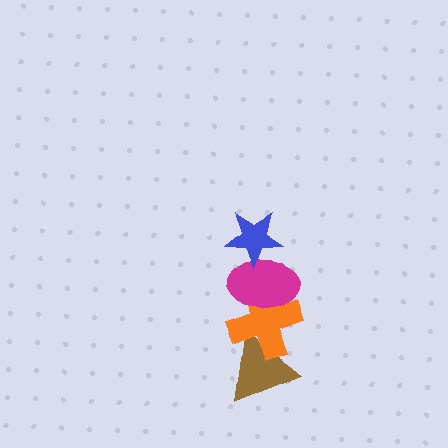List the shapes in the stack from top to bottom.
From top to bottom: the blue star, the magenta ellipse, the orange cross, the brown triangle.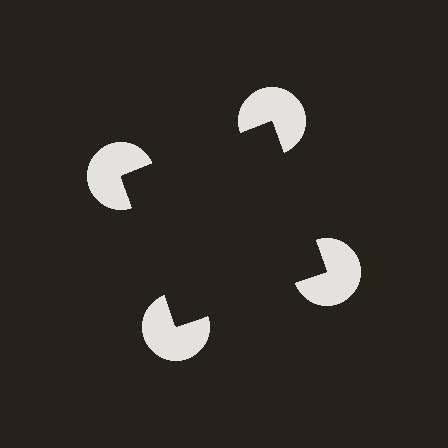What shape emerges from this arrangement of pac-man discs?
An illusory square — its edges are inferred from the aligned wedge cuts in the pac-man discs, not physically drawn.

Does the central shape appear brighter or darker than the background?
It typically appears slightly darker than the background, even though no actual brightness change is drawn.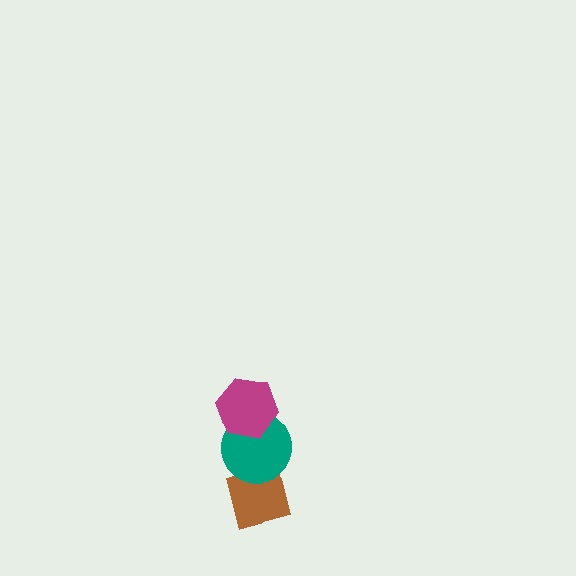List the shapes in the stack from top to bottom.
From top to bottom: the magenta hexagon, the teal circle, the brown square.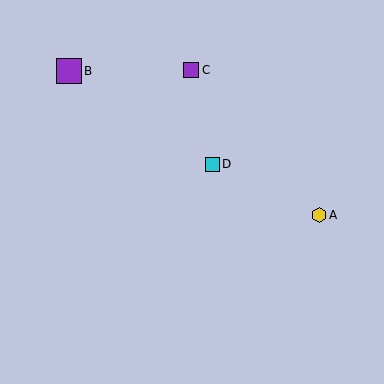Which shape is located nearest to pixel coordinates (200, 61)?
The purple square (labeled C) at (191, 70) is nearest to that location.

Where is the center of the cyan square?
The center of the cyan square is at (212, 164).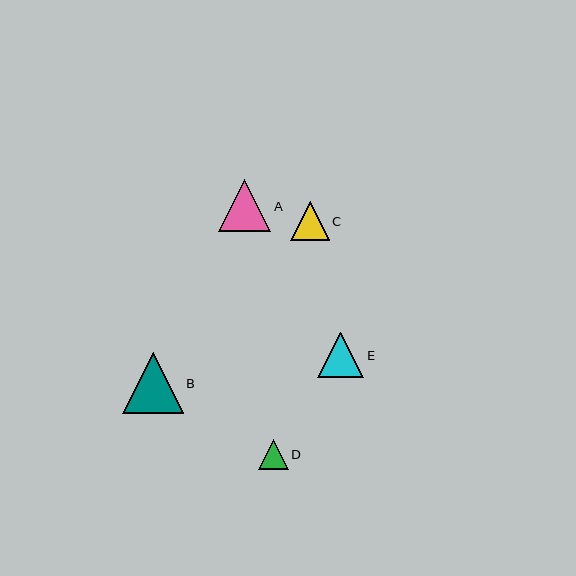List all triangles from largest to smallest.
From largest to smallest: B, A, E, C, D.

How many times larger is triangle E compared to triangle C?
Triangle E is approximately 1.2 times the size of triangle C.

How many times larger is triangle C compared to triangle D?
Triangle C is approximately 1.3 times the size of triangle D.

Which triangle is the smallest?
Triangle D is the smallest with a size of approximately 30 pixels.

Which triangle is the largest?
Triangle B is the largest with a size of approximately 60 pixels.